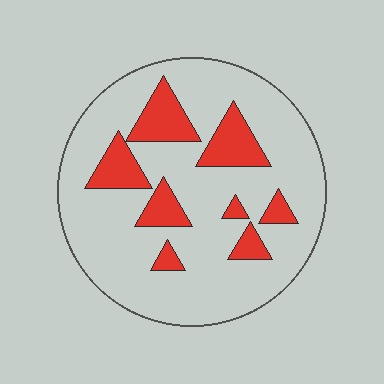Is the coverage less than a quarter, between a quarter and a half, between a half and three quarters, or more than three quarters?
Less than a quarter.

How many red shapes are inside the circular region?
8.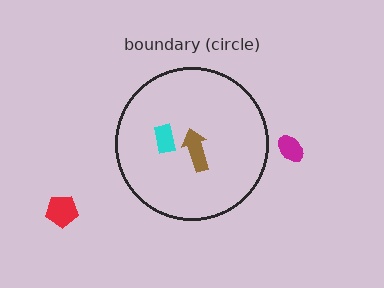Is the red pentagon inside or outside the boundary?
Outside.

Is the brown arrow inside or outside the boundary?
Inside.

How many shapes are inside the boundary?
2 inside, 2 outside.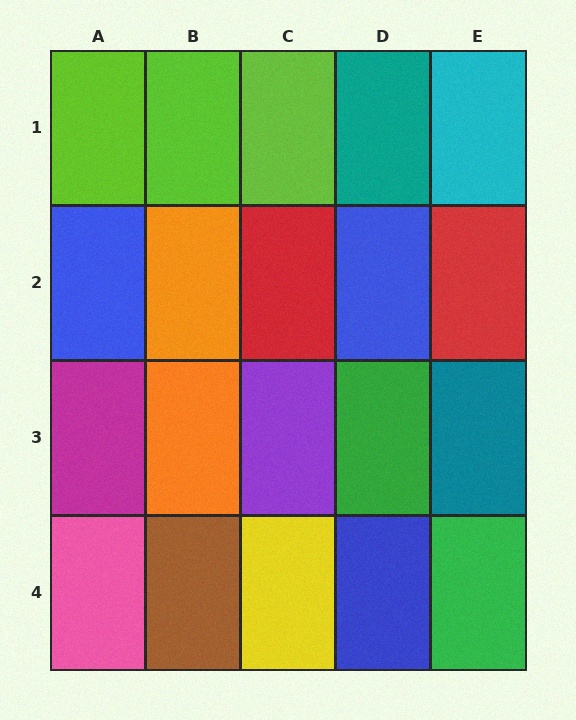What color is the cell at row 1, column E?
Cyan.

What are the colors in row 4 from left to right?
Pink, brown, yellow, blue, green.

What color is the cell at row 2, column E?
Red.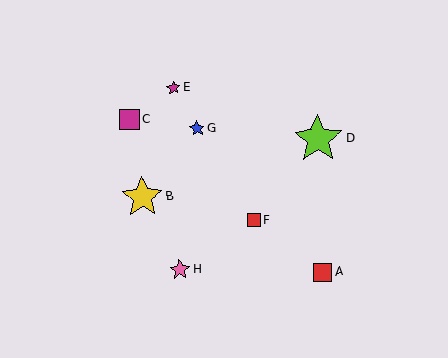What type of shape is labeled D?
Shape D is a lime star.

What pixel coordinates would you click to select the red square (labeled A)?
Click at (323, 272) to select the red square A.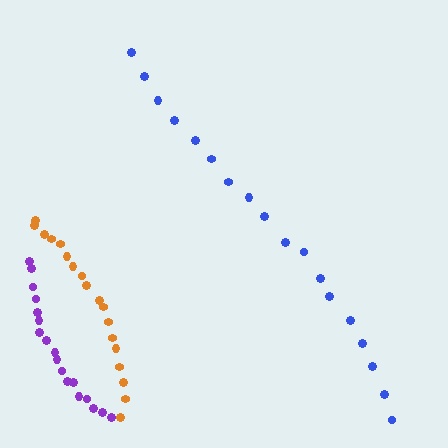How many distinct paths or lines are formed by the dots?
There are 3 distinct paths.